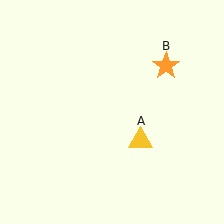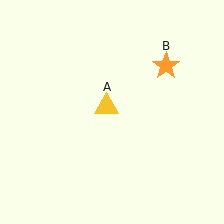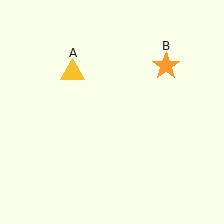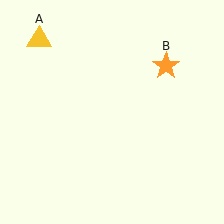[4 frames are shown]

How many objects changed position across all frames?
1 object changed position: yellow triangle (object A).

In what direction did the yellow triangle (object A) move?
The yellow triangle (object A) moved up and to the left.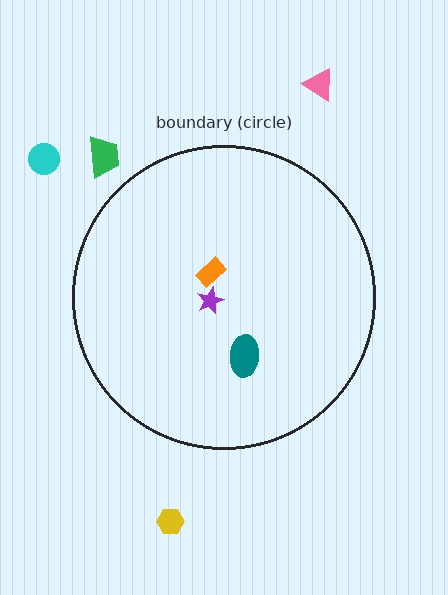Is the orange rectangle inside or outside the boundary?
Inside.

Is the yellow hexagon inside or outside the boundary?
Outside.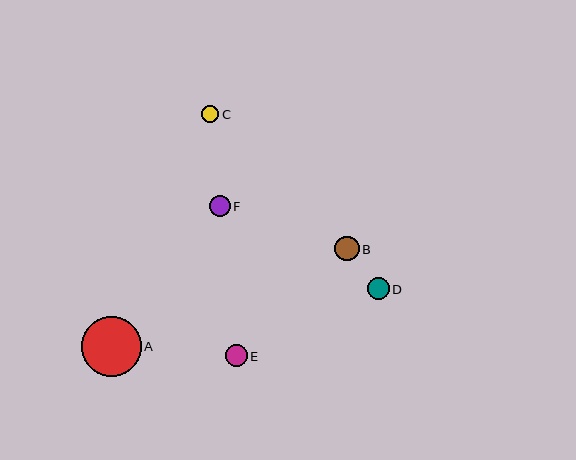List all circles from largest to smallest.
From largest to smallest: A, B, D, E, F, C.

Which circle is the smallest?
Circle C is the smallest with a size of approximately 17 pixels.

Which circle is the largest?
Circle A is the largest with a size of approximately 60 pixels.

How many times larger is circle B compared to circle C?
Circle B is approximately 1.5 times the size of circle C.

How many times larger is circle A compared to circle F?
Circle A is approximately 2.9 times the size of circle F.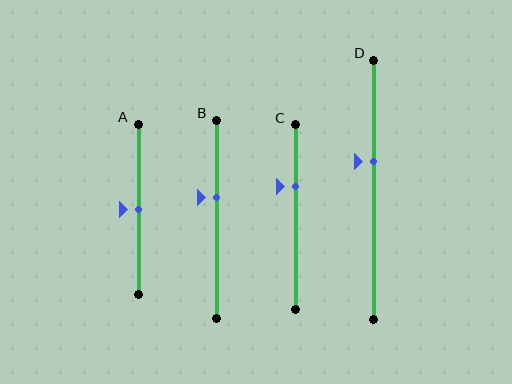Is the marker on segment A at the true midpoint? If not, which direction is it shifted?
Yes, the marker on segment A is at the true midpoint.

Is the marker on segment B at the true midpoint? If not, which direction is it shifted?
No, the marker on segment B is shifted upward by about 11% of the segment length.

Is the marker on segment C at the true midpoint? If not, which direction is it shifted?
No, the marker on segment C is shifted upward by about 17% of the segment length.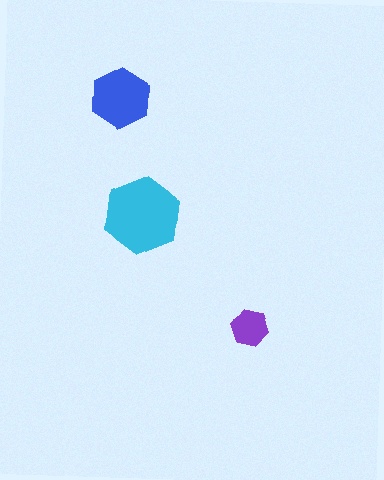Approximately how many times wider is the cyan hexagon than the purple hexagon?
About 2 times wider.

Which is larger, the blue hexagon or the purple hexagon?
The blue one.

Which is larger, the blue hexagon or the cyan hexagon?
The cyan one.